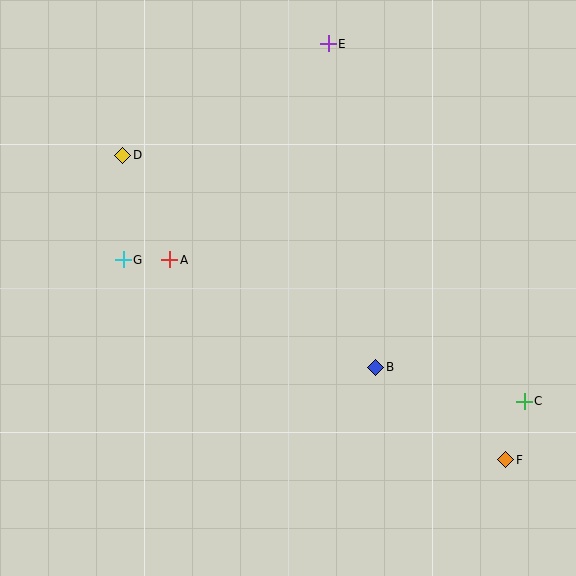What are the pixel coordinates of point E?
Point E is at (328, 44).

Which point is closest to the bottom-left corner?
Point G is closest to the bottom-left corner.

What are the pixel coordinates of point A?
Point A is at (170, 260).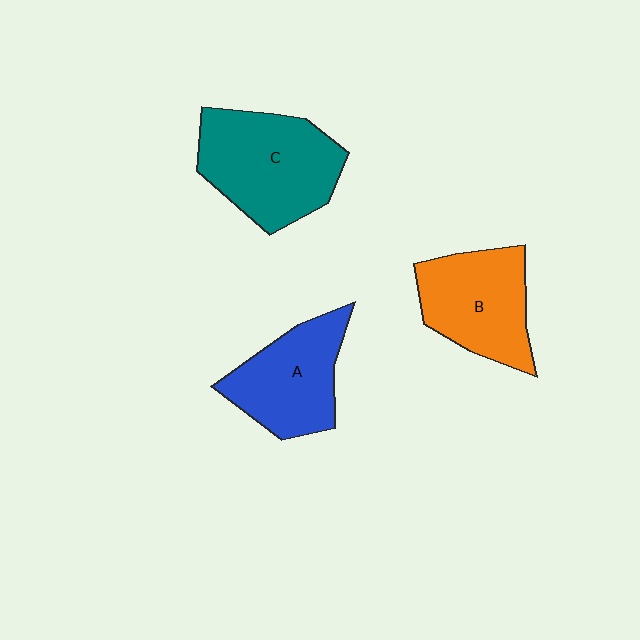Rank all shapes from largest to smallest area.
From largest to smallest: C (teal), B (orange), A (blue).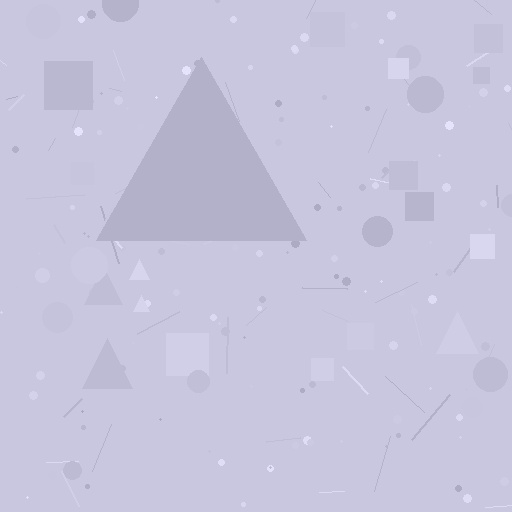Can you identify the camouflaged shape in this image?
The camouflaged shape is a triangle.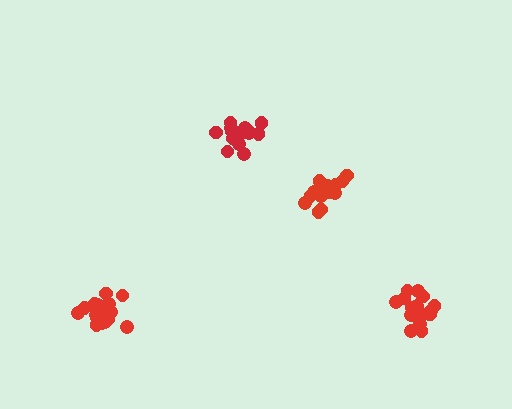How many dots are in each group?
Group 1: 14 dots, Group 2: 15 dots, Group 3: 20 dots, Group 4: 17 dots (66 total).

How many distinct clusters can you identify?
There are 4 distinct clusters.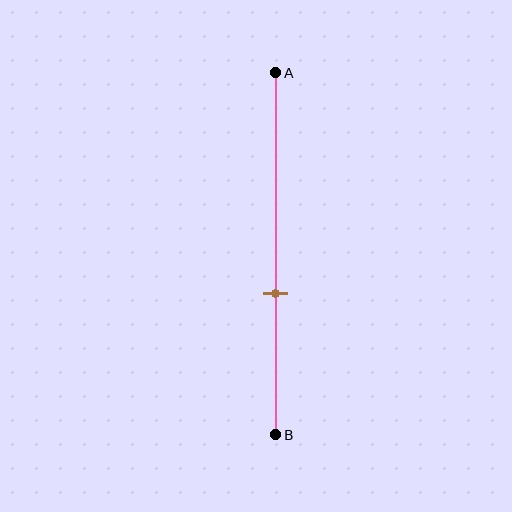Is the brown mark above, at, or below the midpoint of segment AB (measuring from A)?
The brown mark is below the midpoint of segment AB.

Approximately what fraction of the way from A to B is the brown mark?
The brown mark is approximately 60% of the way from A to B.